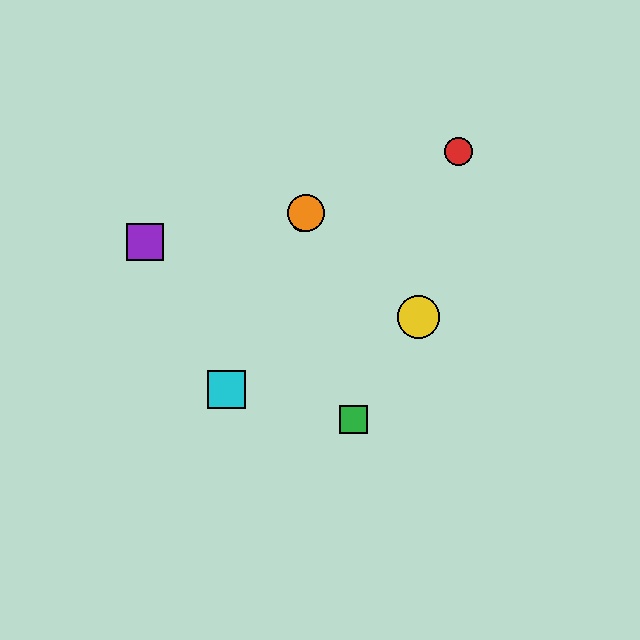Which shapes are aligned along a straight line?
The blue circle, the orange circle, the cyan square are aligned along a straight line.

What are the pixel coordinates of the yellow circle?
The yellow circle is at (419, 317).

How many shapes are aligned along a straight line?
3 shapes (the blue circle, the orange circle, the cyan square) are aligned along a straight line.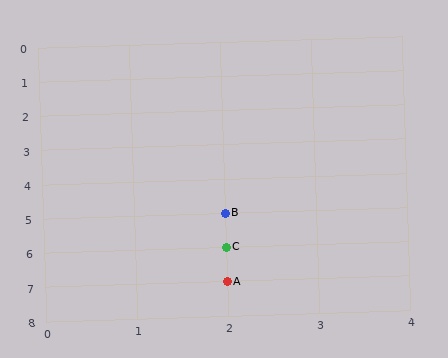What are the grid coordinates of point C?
Point C is at grid coordinates (2, 6).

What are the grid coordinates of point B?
Point B is at grid coordinates (2, 5).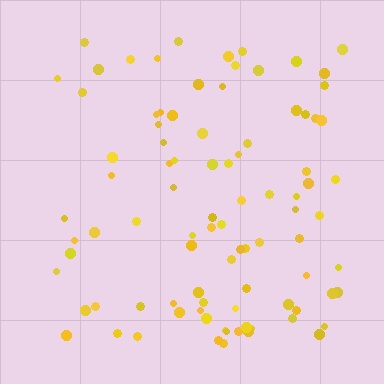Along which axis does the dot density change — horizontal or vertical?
Horizontal.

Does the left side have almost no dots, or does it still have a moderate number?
Still a moderate number, just noticeably fewer than the right.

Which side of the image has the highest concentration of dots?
The right.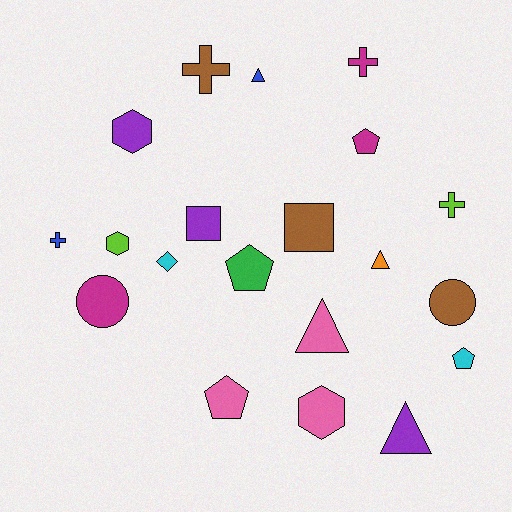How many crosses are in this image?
There are 4 crosses.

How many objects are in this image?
There are 20 objects.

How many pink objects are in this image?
There are 3 pink objects.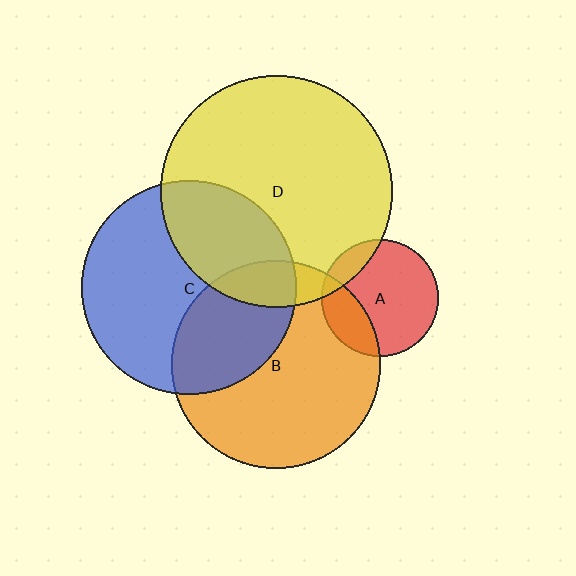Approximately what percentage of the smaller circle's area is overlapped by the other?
Approximately 15%.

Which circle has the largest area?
Circle D (yellow).